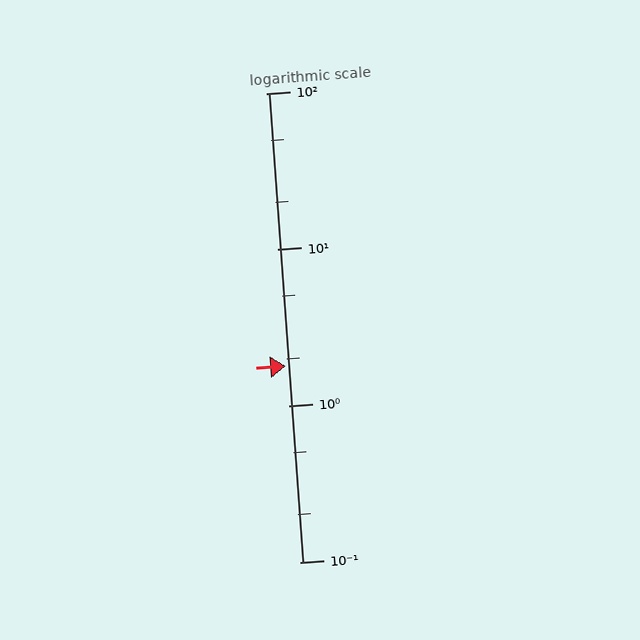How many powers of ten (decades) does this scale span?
The scale spans 3 decades, from 0.1 to 100.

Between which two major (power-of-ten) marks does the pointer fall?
The pointer is between 1 and 10.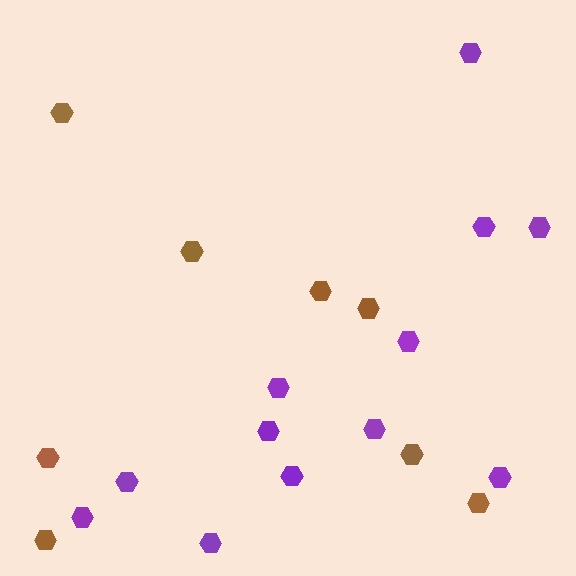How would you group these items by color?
There are 2 groups: one group of brown hexagons (8) and one group of purple hexagons (12).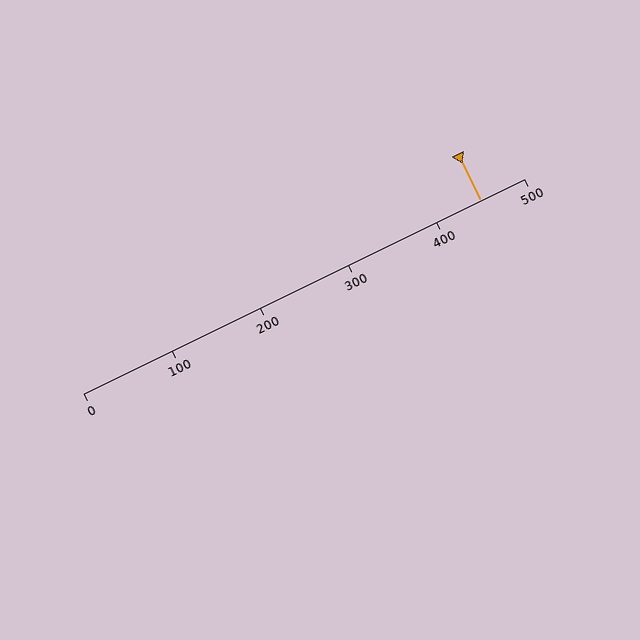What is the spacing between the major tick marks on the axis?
The major ticks are spaced 100 apart.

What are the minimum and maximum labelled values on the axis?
The axis runs from 0 to 500.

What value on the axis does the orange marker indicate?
The marker indicates approximately 450.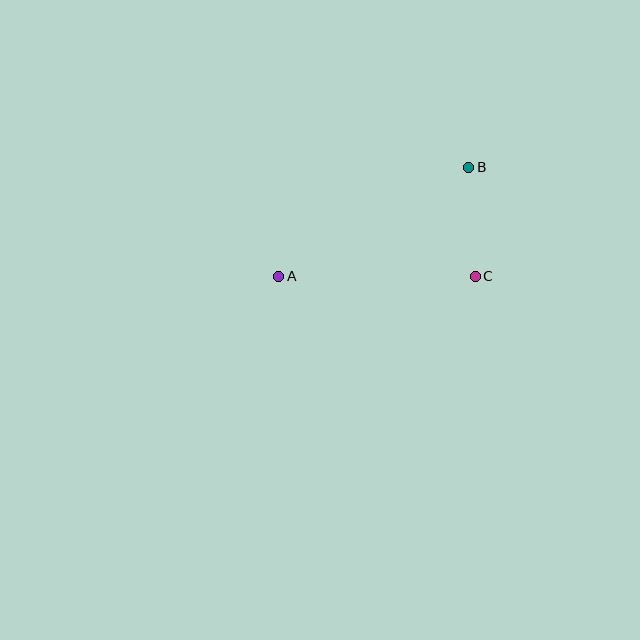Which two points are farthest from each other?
Points A and B are farthest from each other.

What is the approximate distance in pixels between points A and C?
The distance between A and C is approximately 196 pixels.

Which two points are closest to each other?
Points B and C are closest to each other.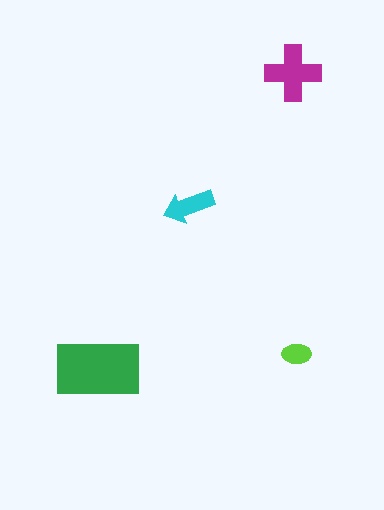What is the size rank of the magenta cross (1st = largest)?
2nd.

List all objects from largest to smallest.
The green rectangle, the magenta cross, the cyan arrow, the lime ellipse.